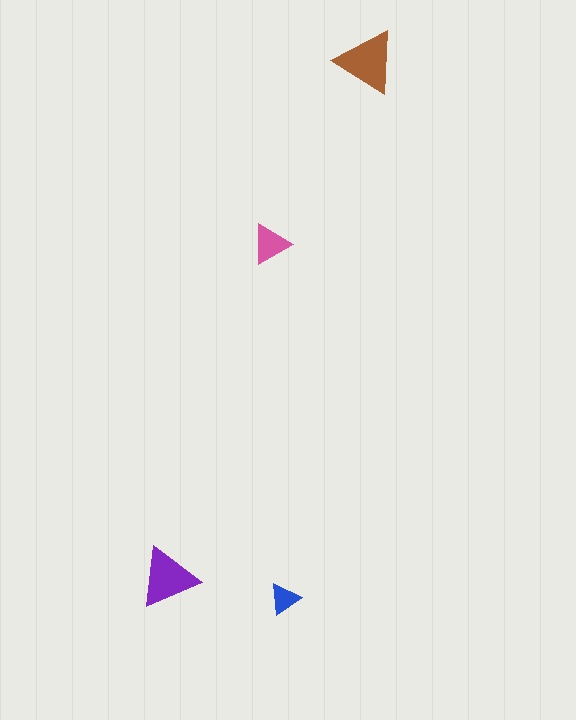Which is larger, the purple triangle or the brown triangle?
The brown one.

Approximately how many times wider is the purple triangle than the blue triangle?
About 2 times wider.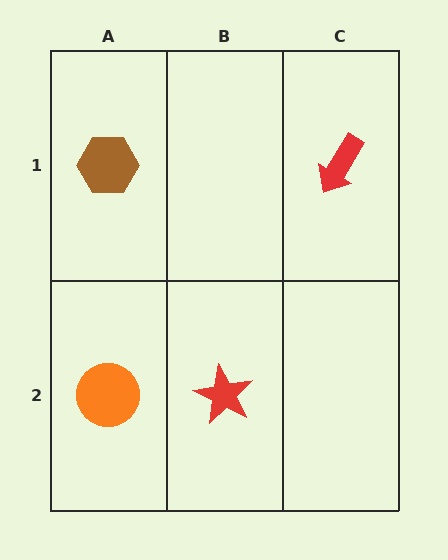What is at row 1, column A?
A brown hexagon.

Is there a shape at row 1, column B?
No, that cell is empty.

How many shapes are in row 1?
2 shapes.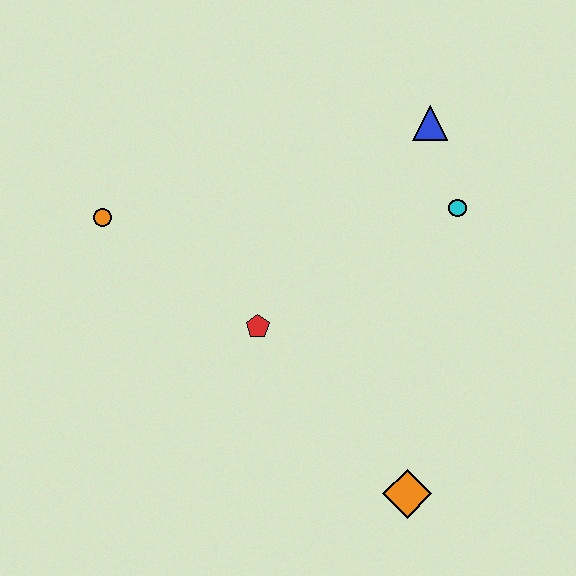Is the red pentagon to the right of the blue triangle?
No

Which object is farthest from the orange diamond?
The orange circle is farthest from the orange diamond.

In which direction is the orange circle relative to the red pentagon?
The orange circle is to the left of the red pentagon.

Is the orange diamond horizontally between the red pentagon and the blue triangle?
Yes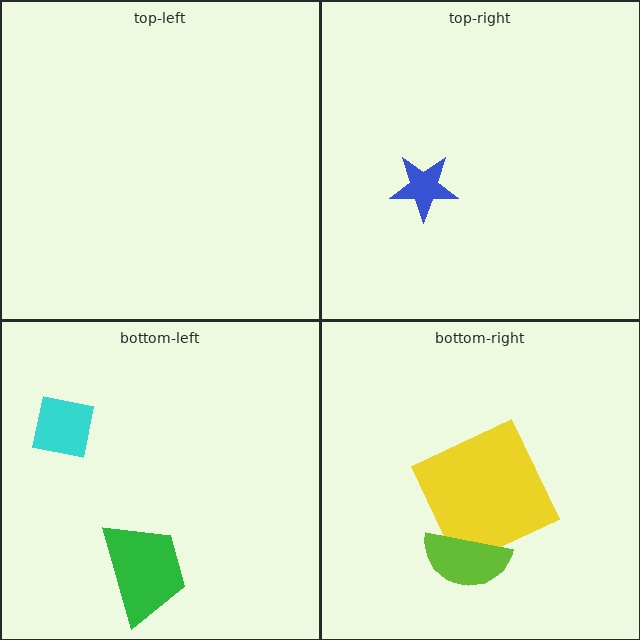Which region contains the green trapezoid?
The bottom-left region.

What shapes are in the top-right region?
The blue star.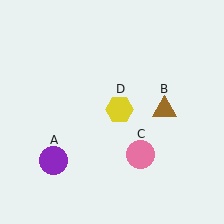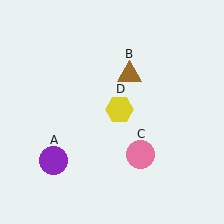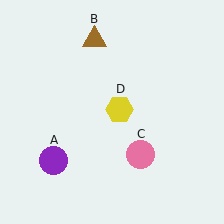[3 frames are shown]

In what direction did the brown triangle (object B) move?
The brown triangle (object B) moved up and to the left.